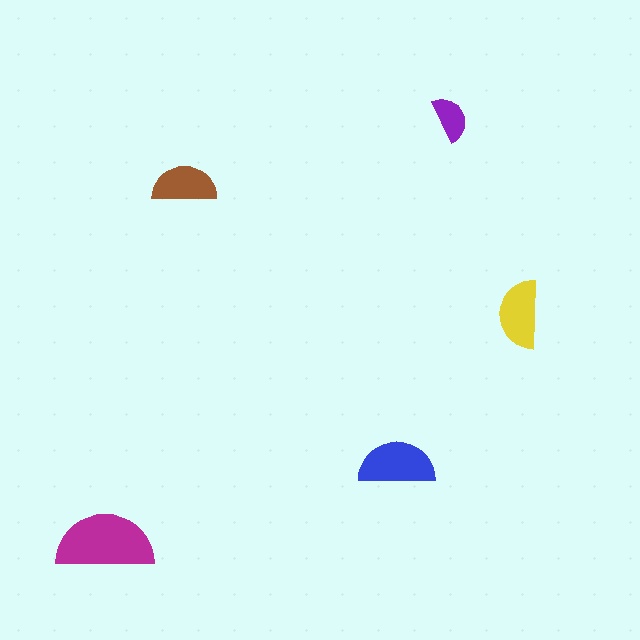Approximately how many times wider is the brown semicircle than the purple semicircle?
About 1.5 times wider.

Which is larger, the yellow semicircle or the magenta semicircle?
The magenta one.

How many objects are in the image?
There are 5 objects in the image.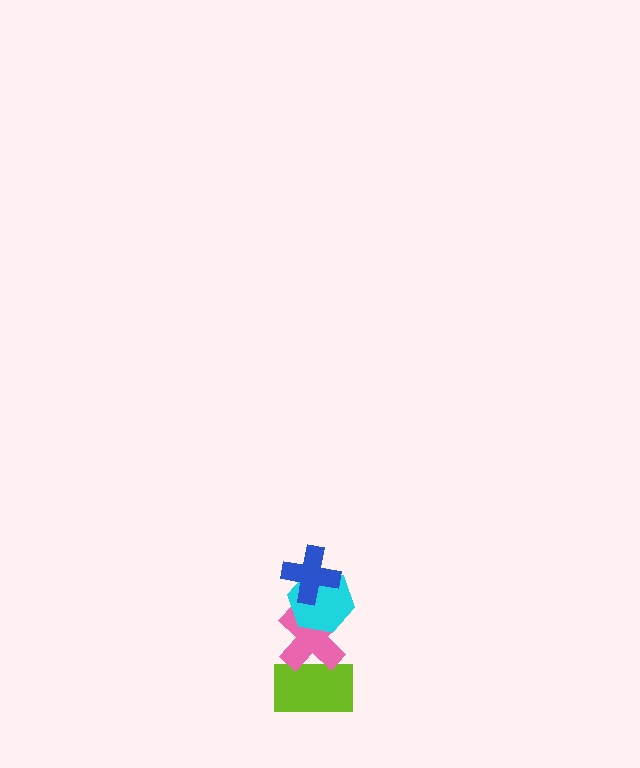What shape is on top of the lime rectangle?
The pink cross is on top of the lime rectangle.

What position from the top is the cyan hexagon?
The cyan hexagon is 2nd from the top.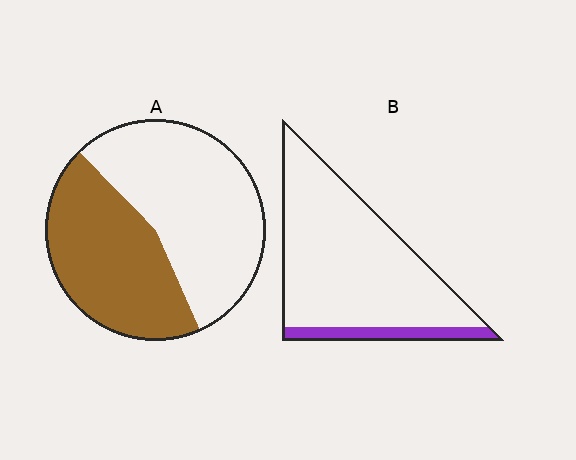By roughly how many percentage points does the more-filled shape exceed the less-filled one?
By roughly 30 percentage points (A over B).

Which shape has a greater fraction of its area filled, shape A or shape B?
Shape A.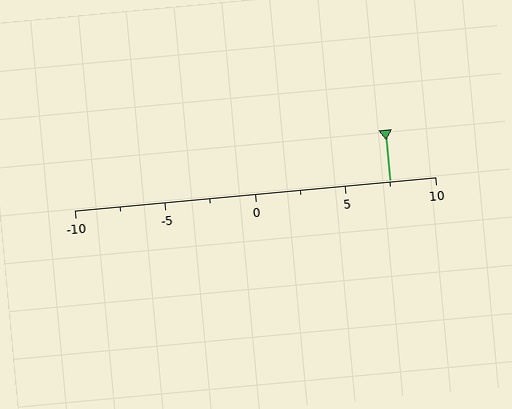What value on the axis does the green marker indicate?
The marker indicates approximately 7.5.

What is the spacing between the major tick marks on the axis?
The major ticks are spaced 5 apart.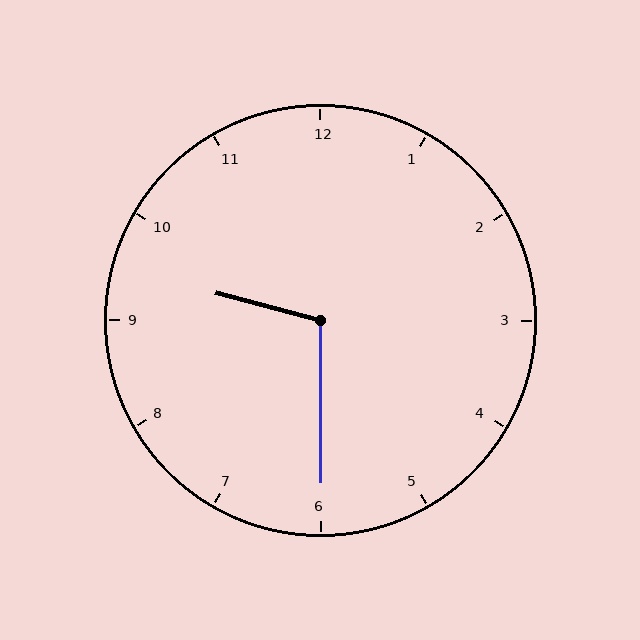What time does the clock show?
9:30.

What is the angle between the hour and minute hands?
Approximately 105 degrees.